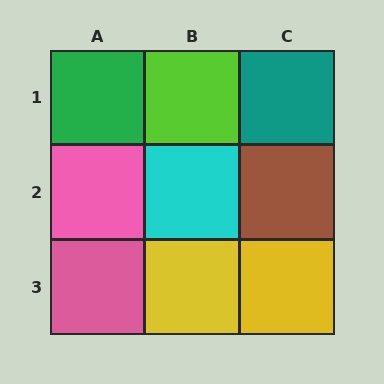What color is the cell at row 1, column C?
Teal.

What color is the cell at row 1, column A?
Green.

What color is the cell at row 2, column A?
Pink.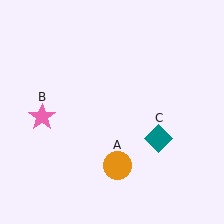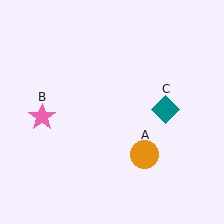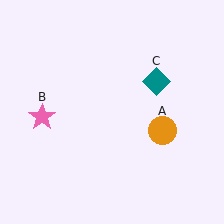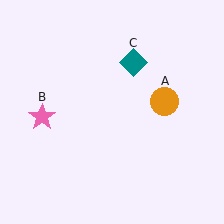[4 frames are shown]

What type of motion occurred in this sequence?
The orange circle (object A), teal diamond (object C) rotated counterclockwise around the center of the scene.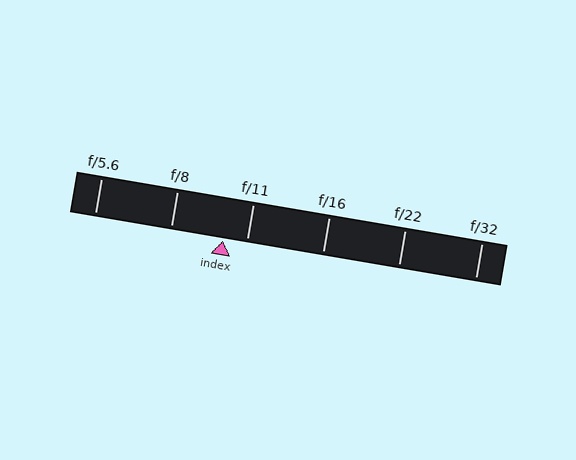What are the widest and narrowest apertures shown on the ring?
The widest aperture shown is f/5.6 and the narrowest is f/32.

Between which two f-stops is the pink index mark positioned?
The index mark is between f/8 and f/11.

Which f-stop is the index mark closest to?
The index mark is closest to f/11.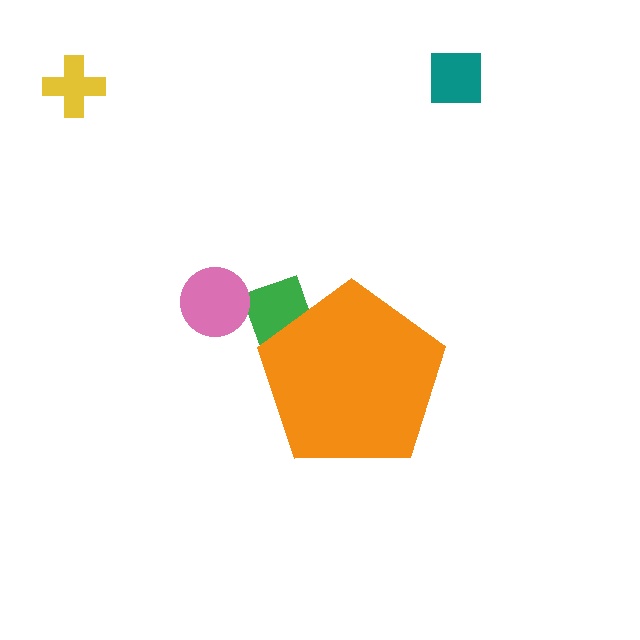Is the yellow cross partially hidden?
No, the yellow cross is fully visible.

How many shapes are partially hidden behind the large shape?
1 shape is partially hidden.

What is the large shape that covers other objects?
An orange pentagon.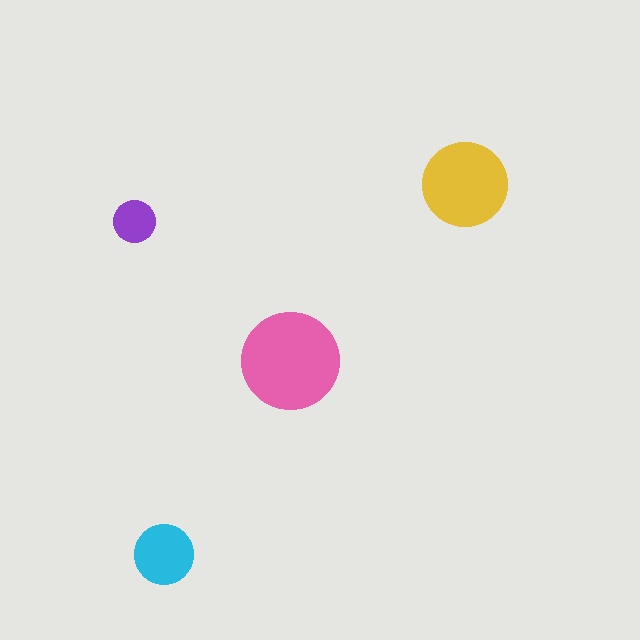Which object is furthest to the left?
The purple circle is leftmost.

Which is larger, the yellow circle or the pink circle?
The pink one.